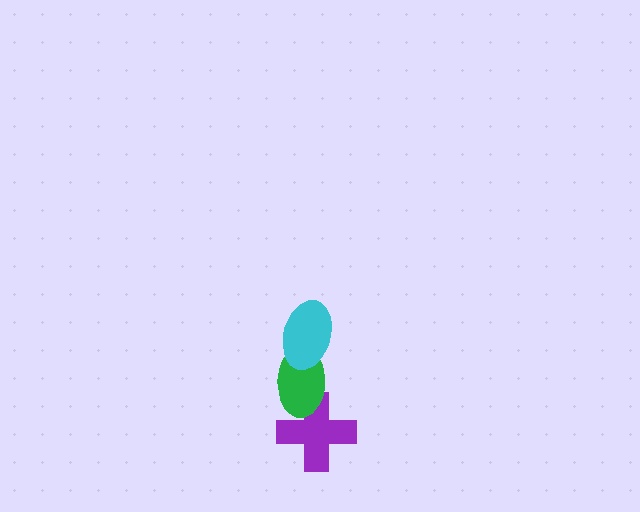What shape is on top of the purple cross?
The green ellipse is on top of the purple cross.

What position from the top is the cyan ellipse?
The cyan ellipse is 1st from the top.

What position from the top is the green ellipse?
The green ellipse is 2nd from the top.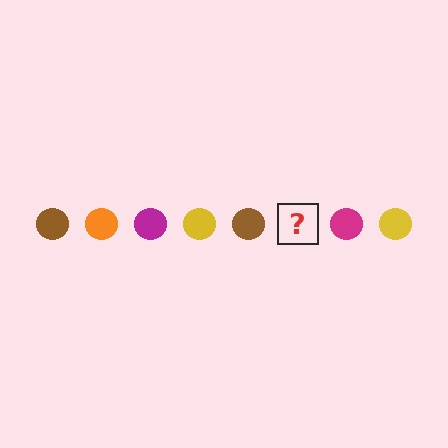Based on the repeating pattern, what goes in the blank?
The blank should be an orange circle.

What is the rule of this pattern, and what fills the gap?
The rule is that the pattern cycles through brown, orange, magenta, yellow circles. The gap should be filled with an orange circle.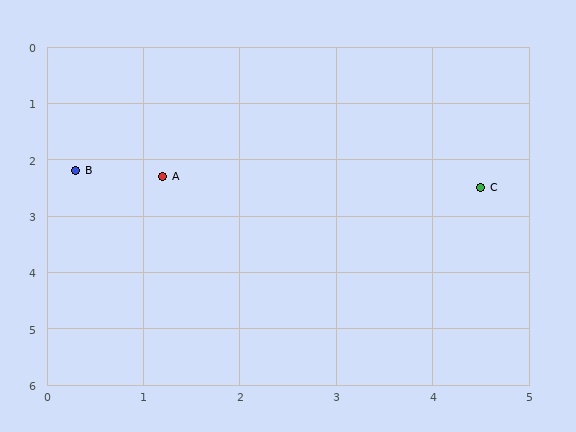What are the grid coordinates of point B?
Point B is at approximately (0.3, 2.2).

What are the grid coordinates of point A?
Point A is at approximately (1.2, 2.3).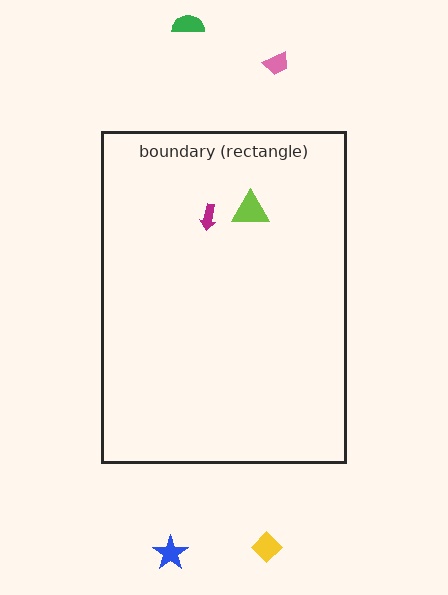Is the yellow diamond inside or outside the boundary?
Outside.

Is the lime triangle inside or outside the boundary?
Inside.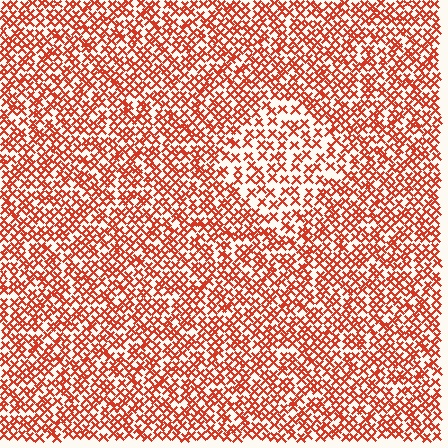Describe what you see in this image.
The image contains small red elements arranged at two different densities. A diamond-shaped region is visible where the elements are less densely packed than the surrounding area.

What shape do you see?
I see a diamond.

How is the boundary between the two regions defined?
The boundary is defined by a change in element density (approximately 1.7x ratio). All elements are the same color, size, and shape.